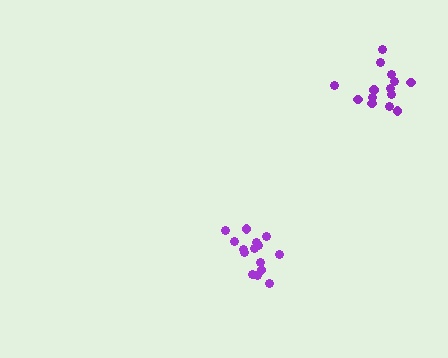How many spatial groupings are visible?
There are 2 spatial groupings.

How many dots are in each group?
Group 1: 15 dots, Group 2: 14 dots (29 total).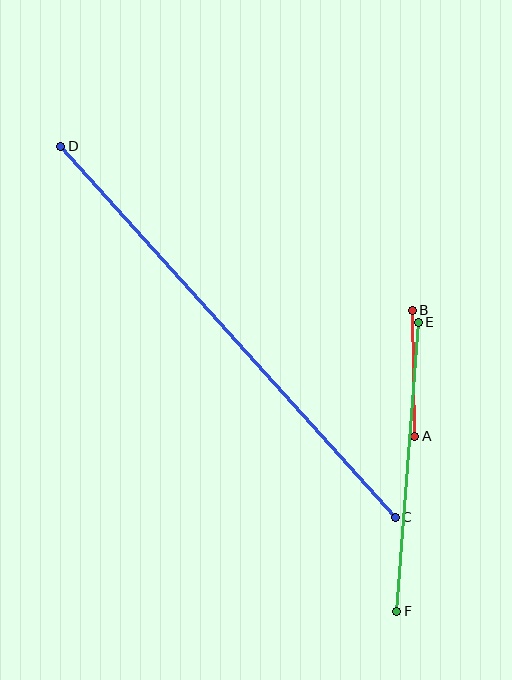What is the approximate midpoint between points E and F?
The midpoint is at approximately (408, 467) pixels.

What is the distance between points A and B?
The distance is approximately 126 pixels.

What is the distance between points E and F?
The distance is approximately 290 pixels.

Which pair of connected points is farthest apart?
Points C and D are farthest apart.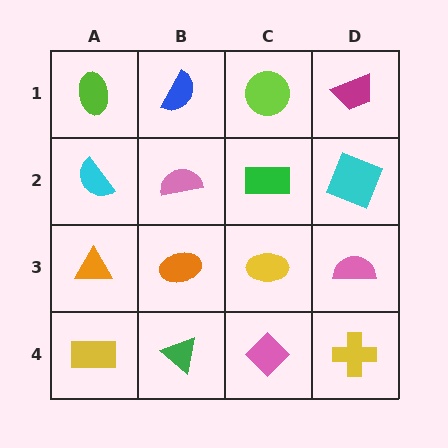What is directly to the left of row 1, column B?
A lime ellipse.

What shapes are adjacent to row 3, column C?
A green rectangle (row 2, column C), a pink diamond (row 4, column C), an orange ellipse (row 3, column B), a pink semicircle (row 3, column D).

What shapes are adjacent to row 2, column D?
A magenta trapezoid (row 1, column D), a pink semicircle (row 3, column D), a green rectangle (row 2, column C).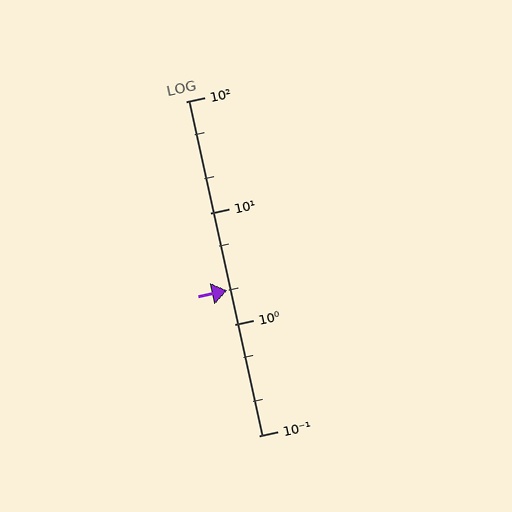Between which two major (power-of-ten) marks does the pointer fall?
The pointer is between 1 and 10.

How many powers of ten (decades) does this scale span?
The scale spans 3 decades, from 0.1 to 100.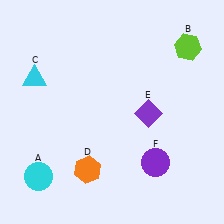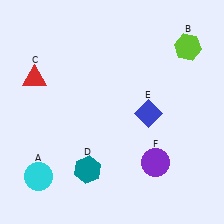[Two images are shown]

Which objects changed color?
C changed from cyan to red. D changed from orange to teal. E changed from purple to blue.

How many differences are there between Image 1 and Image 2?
There are 3 differences between the two images.